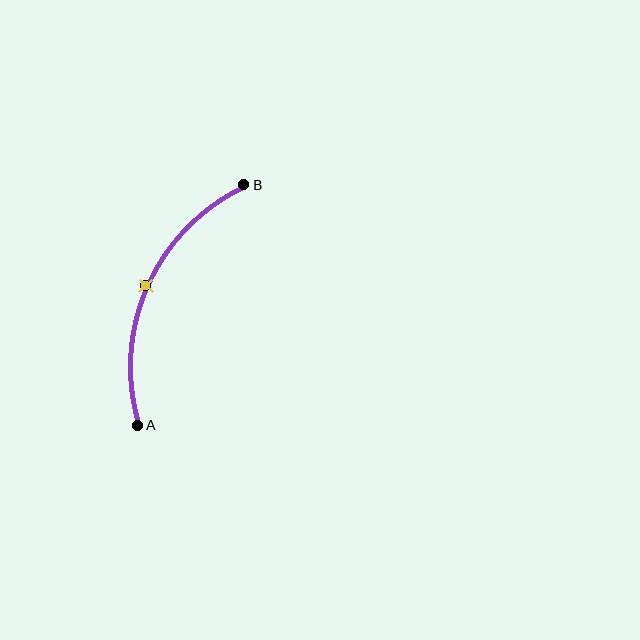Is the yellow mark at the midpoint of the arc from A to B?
Yes. The yellow mark lies on the arc at equal arc-length from both A and B — it is the arc midpoint.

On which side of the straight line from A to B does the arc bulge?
The arc bulges to the left of the straight line connecting A and B.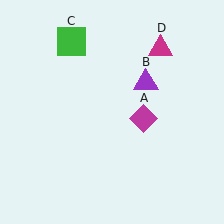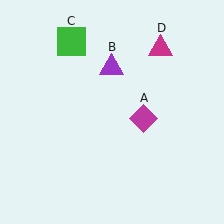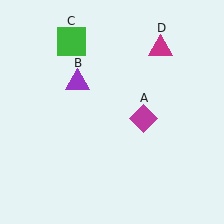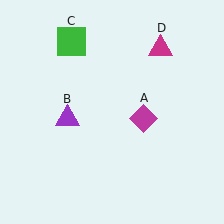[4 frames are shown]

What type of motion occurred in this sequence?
The purple triangle (object B) rotated counterclockwise around the center of the scene.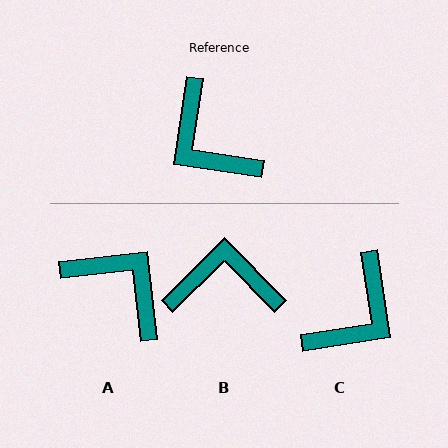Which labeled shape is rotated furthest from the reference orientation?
A, about 165 degrees away.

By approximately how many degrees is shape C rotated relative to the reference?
Approximately 107 degrees counter-clockwise.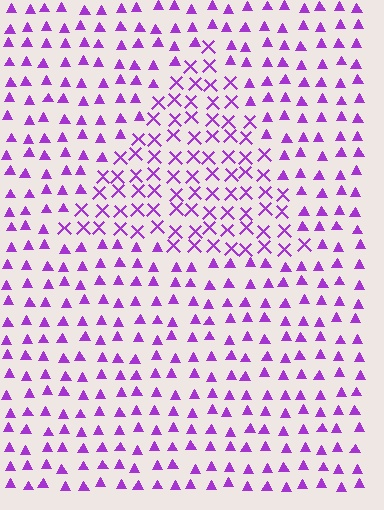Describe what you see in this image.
The image is filled with small purple elements arranged in a uniform grid. A triangle-shaped region contains X marks, while the surrounding area contains triangles. The boundary is defined purely by the change in element shape.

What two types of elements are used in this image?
The image uses X marks inside the triangle region and triangles outside it.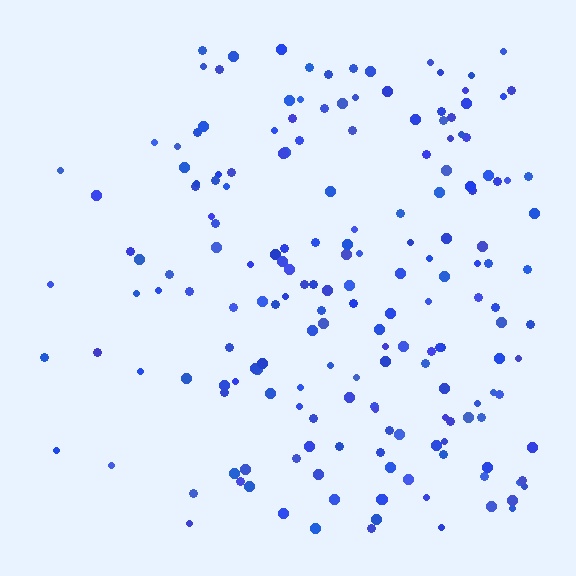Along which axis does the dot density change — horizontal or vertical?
Horizontal.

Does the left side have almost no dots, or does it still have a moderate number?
Still a moderate number, just noticeably fewer than the right.